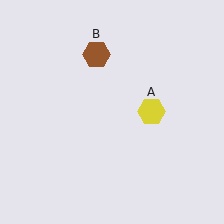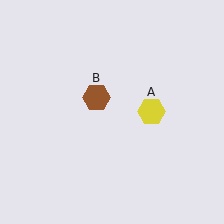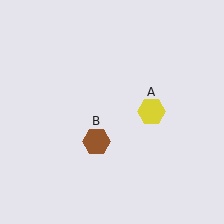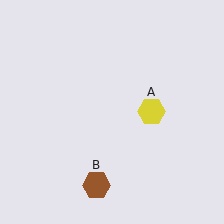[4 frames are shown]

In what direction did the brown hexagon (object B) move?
The brown hexagon (object B) moved down.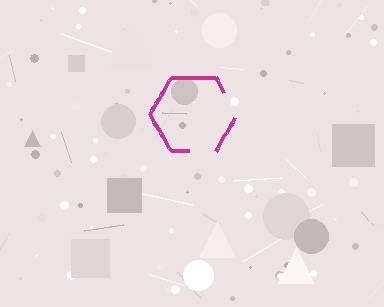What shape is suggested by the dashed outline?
The dashed outline suggests a hexagon.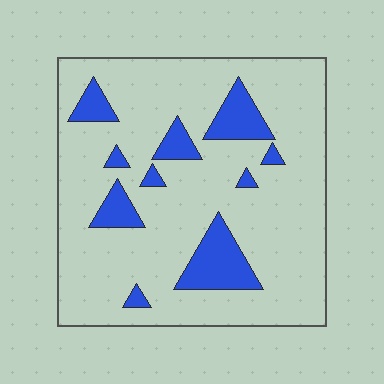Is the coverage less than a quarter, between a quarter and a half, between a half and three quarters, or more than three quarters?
Less than a quarter.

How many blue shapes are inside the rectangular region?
10.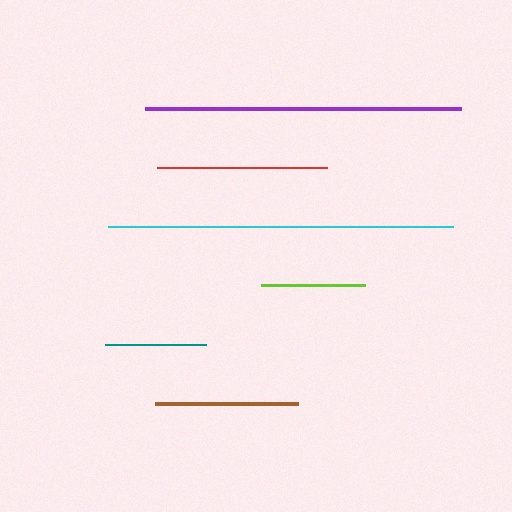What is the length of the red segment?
The red segment is approximately 170 pixels long.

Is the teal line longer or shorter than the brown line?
The brown line is longer than the teal line.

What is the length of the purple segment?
The purple segment is approximately 316 pixels long.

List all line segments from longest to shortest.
From longest to shortest: cyan, purple, red, brown, lime, teal.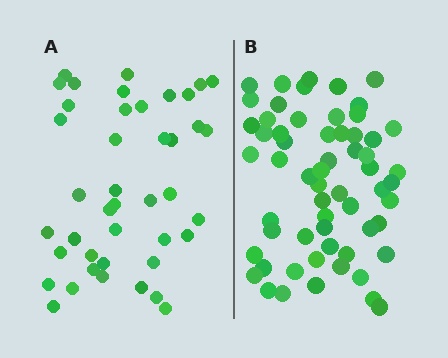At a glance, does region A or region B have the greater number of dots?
Region B (the right region) has more dots.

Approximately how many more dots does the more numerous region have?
Region B has approximately 20 more dots than region A.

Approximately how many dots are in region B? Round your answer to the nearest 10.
About 60 dots.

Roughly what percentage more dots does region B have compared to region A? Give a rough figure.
About 45% more.